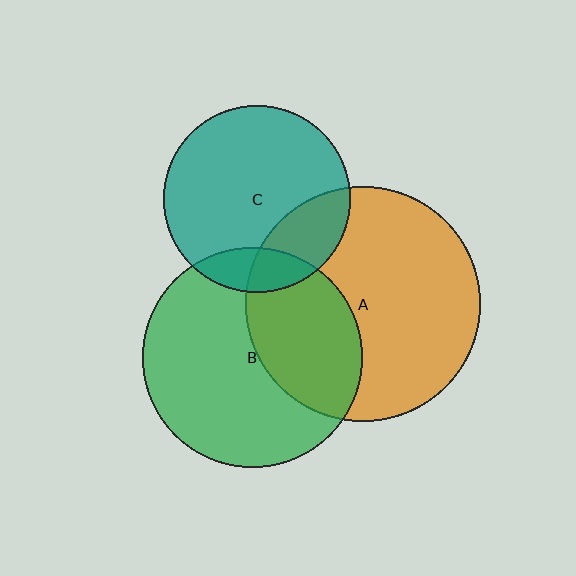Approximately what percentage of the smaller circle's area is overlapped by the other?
Approximately 25%.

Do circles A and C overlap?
Yes.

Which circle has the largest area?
Circle A (orange).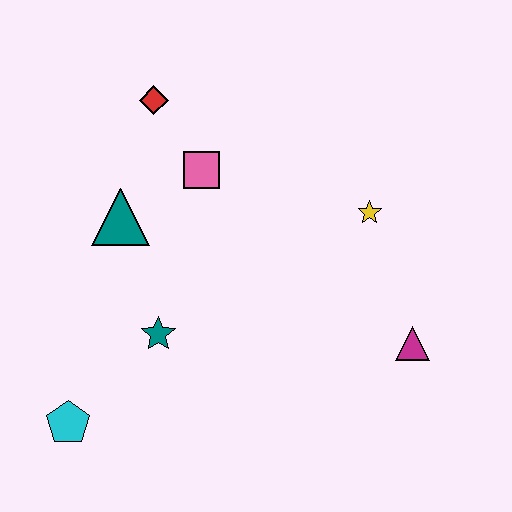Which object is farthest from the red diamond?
The magenta triangle is farthest from the red diamond.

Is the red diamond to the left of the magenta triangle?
Yes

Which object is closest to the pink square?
The red diamond is closest to the pink square.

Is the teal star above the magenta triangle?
Yes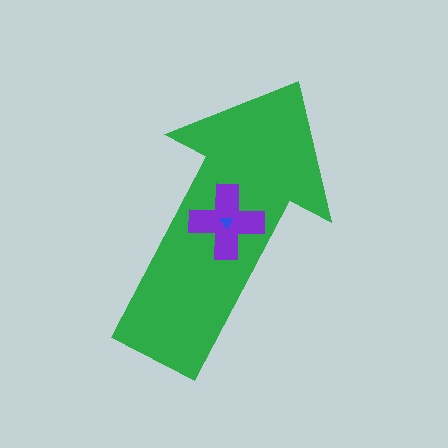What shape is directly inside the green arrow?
The purple cross.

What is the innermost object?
The blue triangle.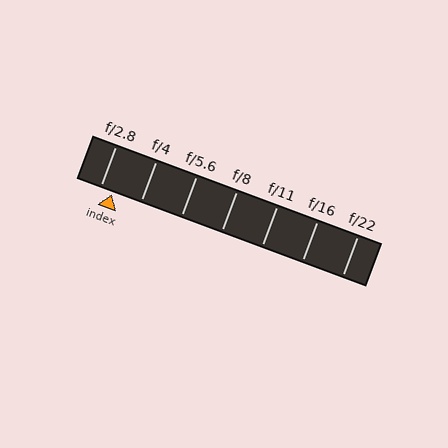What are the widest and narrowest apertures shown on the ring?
The widest aperture shown is f/2.8 and the narrowest is f/22.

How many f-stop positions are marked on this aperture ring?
There are 7 f-stop positions marked.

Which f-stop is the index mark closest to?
The index mark is closest to f/2.8.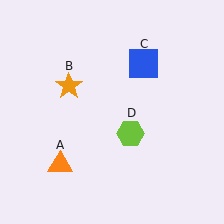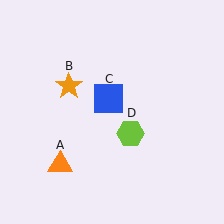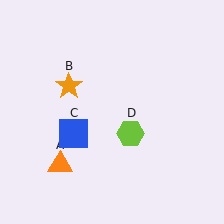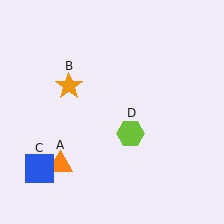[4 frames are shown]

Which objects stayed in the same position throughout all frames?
Orange triangle (object A) and orange star (object B) and lime hexagon (object D) remained stationary.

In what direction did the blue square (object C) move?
The blue square (object C) moved down and to the left.